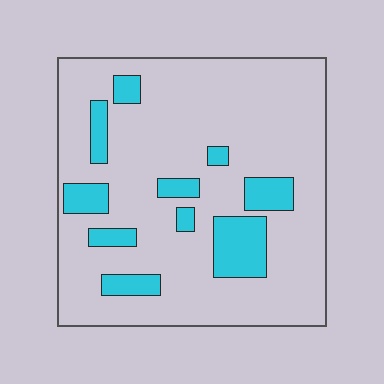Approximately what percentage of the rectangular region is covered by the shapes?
Approximately 15%.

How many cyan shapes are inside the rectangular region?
10.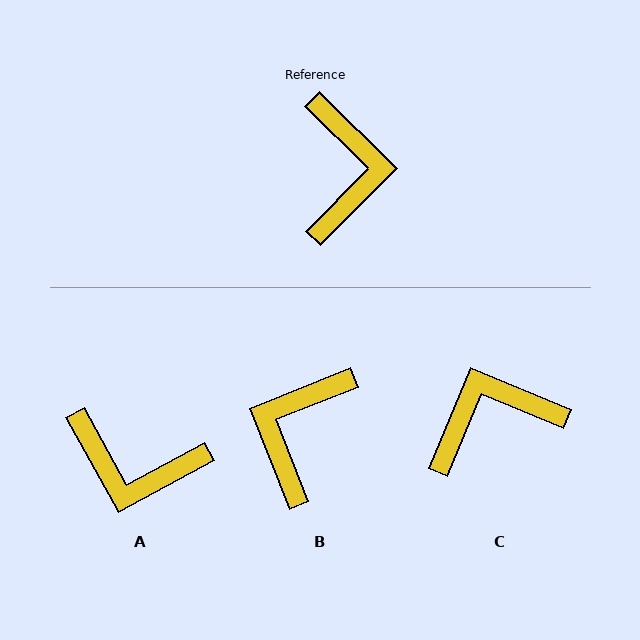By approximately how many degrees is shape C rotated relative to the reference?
Approximately 112 degrees counter-clockwise.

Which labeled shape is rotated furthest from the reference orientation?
B, about 156 degrees away.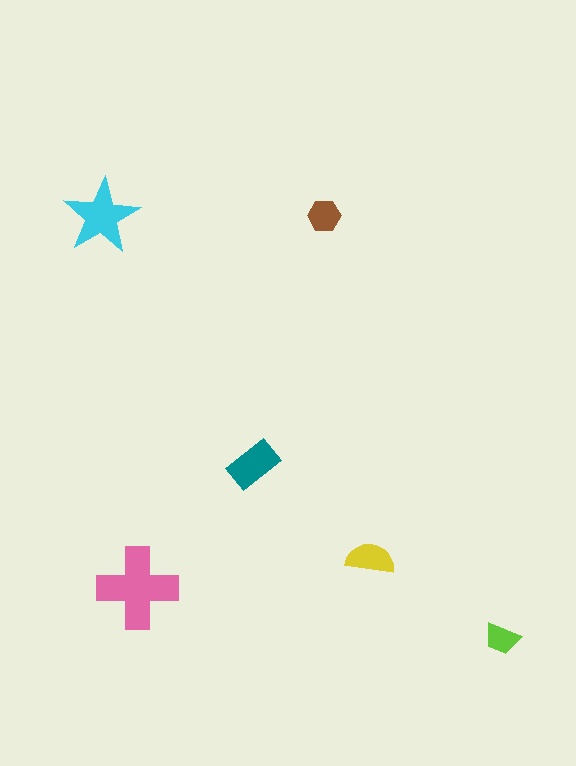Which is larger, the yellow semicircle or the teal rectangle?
The teal rectangle.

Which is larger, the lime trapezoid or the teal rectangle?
The teal rectangle.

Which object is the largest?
The pink cross.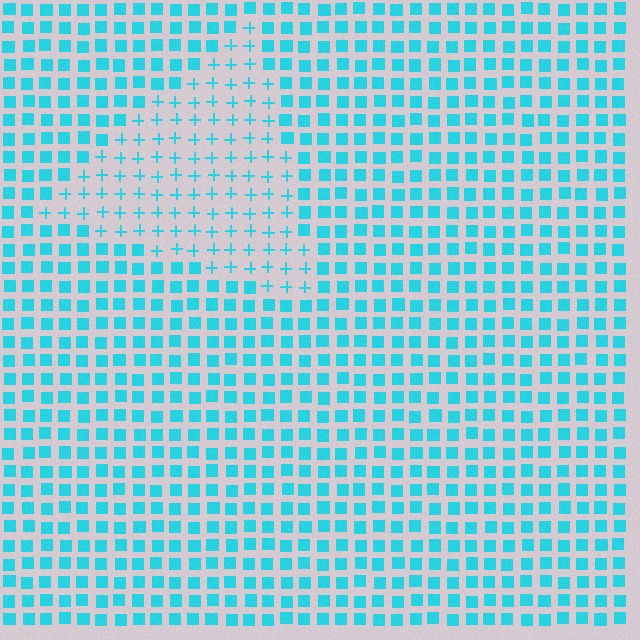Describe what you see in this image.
The image is filled with small cyan elements arranged in a uniform grid. A triangle-shaped region contains plus signs, while the surrounding area contains squares. The boundary is defined purely by the change in element shape.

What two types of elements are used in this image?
The image uses plus signs inside the triangle region and squares outside it.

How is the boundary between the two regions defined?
The boundary is defined by a change in element shape: plus signs inside vs. squares outside. All elements share the same color and spacing.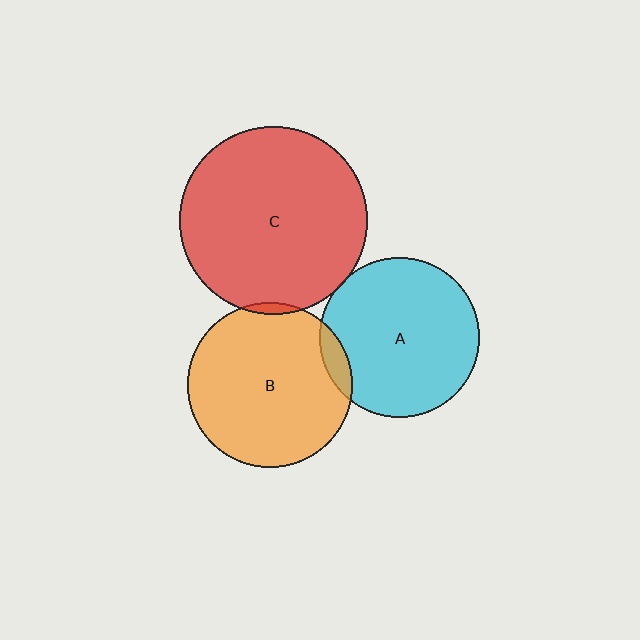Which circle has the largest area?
Circle C (red).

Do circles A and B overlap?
Yes.